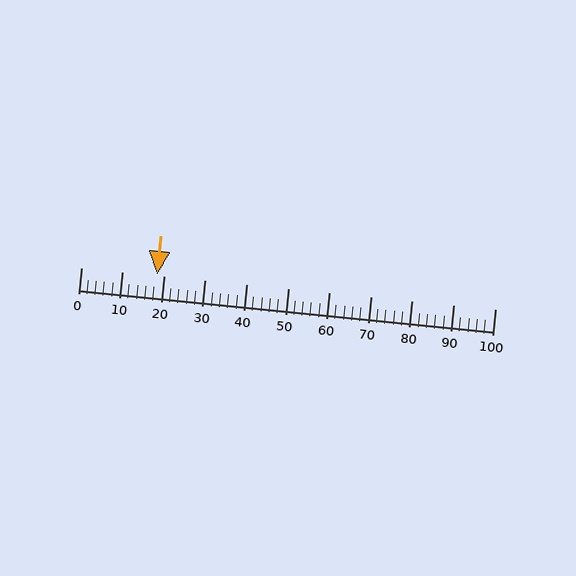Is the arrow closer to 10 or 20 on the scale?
The arrow is closer to 20.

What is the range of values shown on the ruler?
The ruler shows values from 0 to 100.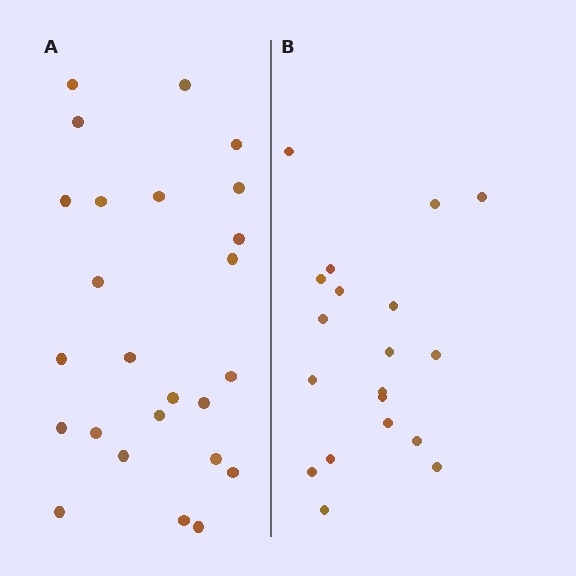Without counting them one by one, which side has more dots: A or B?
Region A (the left region) has more dots.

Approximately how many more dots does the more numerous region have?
Region A has about 6 more dots than region B.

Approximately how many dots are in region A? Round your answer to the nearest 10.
About 20 dots. (The exact count is 25, which rounds to 20.)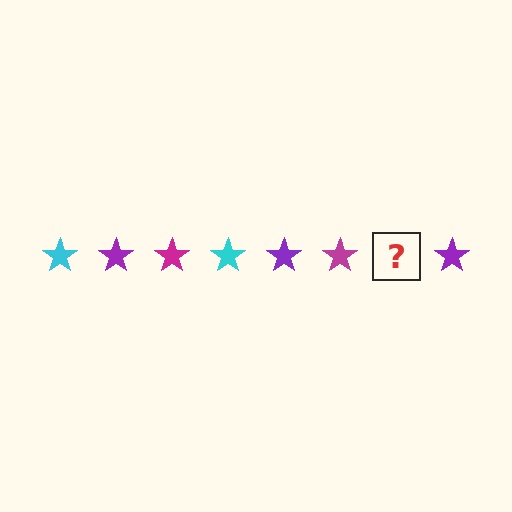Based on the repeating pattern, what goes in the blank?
The blank should be a cyan star.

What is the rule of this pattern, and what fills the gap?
The rule is that the pattern cycles through cyan, purple, magenta stars. The gap should be filled with a cyan star.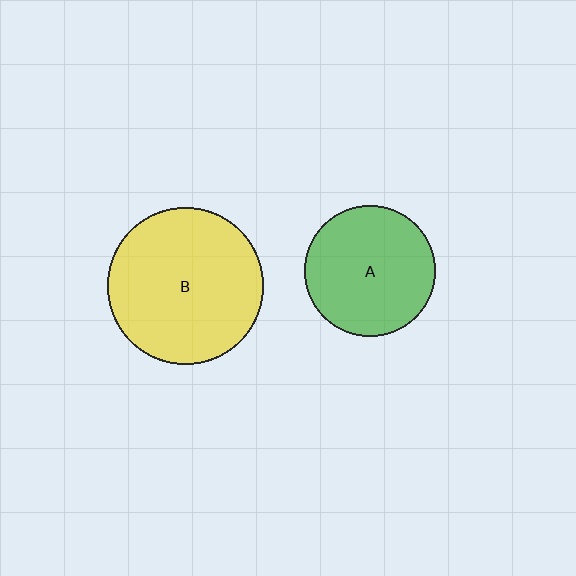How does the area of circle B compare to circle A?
Approximately 1.4 times.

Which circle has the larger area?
Circle B (yellow).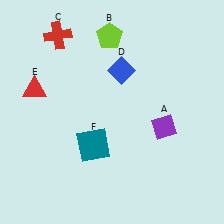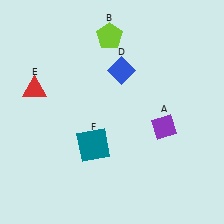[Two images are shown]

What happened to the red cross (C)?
The red cross (C) was removed in Image 2. It was in the top-left area of Image 1.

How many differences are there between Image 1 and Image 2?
There is 1 difference between the two images.